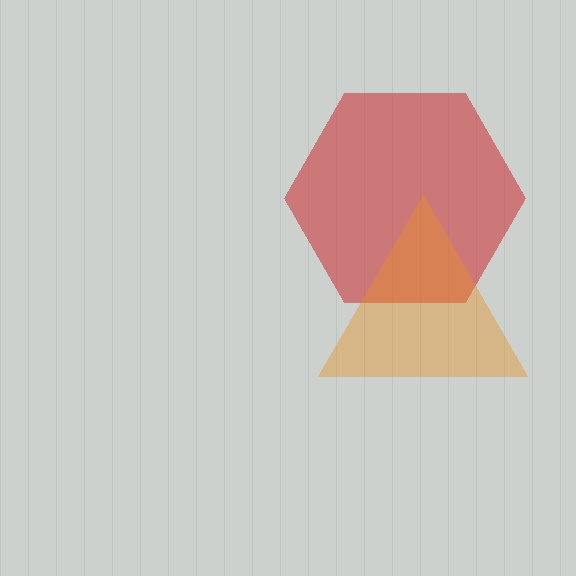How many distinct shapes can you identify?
There are 2 distinct shapes: a red hexagon, an orange triangle.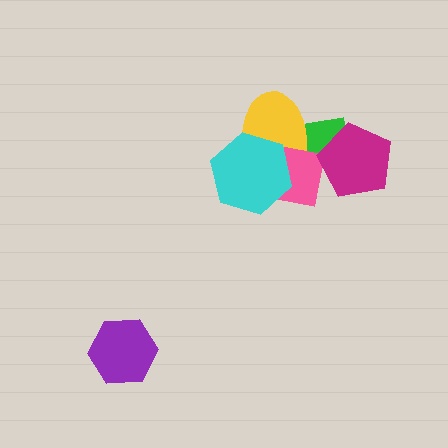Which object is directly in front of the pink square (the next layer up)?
The cyan hexagon is directly in front of the pink square.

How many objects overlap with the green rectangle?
3 objects overlap with the green rectangle.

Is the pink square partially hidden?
Yes, it is partially covered by another shape.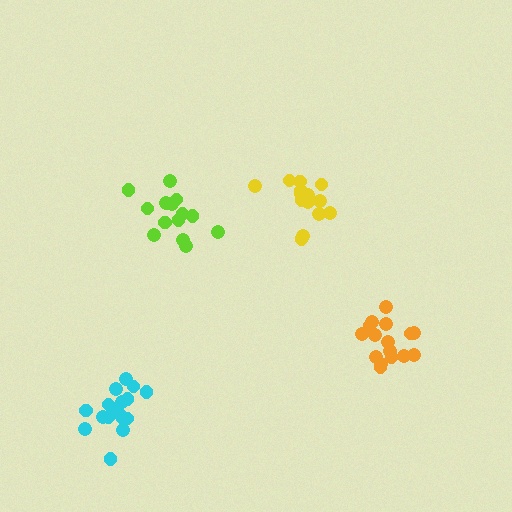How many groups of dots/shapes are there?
There are 4 groups.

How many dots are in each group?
Group 1: 14 dots, Group 2: 16 dots, Group 3: 18 dots, Group 4: 14 dots (62 total).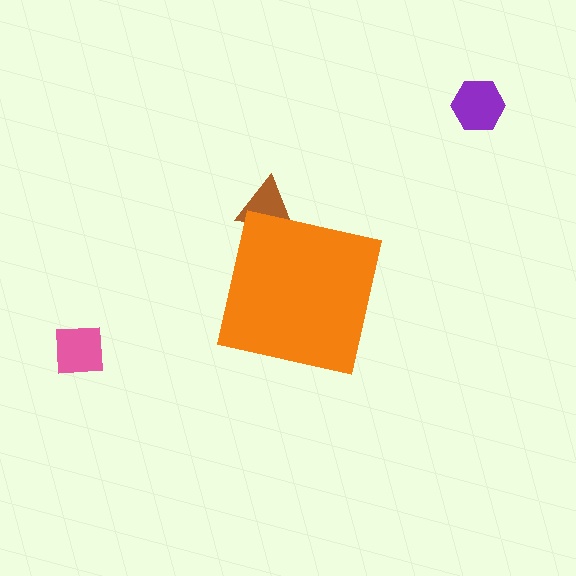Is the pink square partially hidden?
No, the pink square is fully visible.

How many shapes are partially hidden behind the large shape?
1 shape is partially hidden.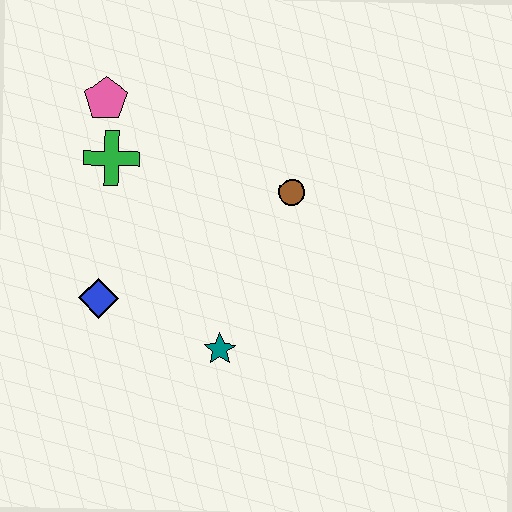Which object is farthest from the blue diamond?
The brown circle is farthest from the blue diamond.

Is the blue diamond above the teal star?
Yes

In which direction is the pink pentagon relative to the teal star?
The pink pentagon is above the teal star.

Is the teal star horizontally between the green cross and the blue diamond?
No